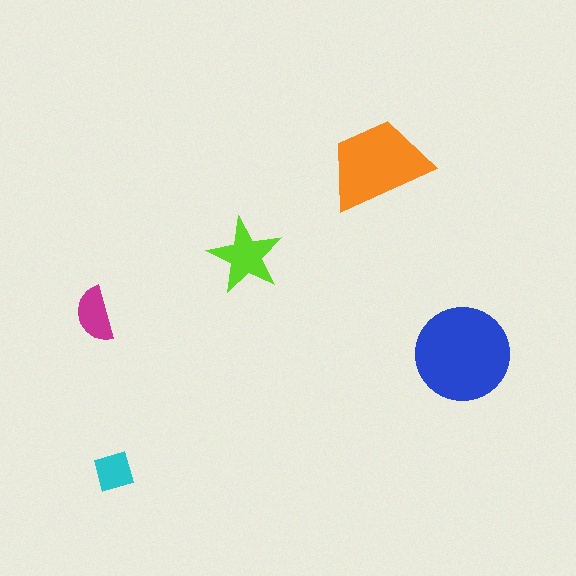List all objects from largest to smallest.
The blue circle, the orange trapezoid, the lime star, the magenta semicircle, the cyan diamond.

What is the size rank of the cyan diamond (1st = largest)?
5th.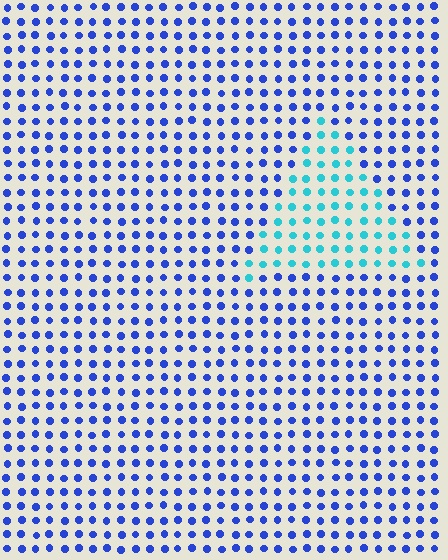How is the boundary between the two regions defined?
The boundary is defined purely by a slight shift in hue (about 47 degrees). Spacing, size, and orientation are identical on both sides.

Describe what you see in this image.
The image is filled with small blue elements in a uniform arrangement. A triangle-shaped region is visible where the elements are tinted to a slightly different hue, forming a subtle color boundary.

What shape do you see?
I see a triangle.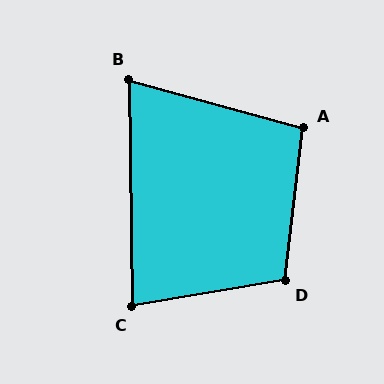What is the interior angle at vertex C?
Approximately 81 degrees (acute).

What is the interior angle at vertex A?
Approximately 99 degrees (obtuse).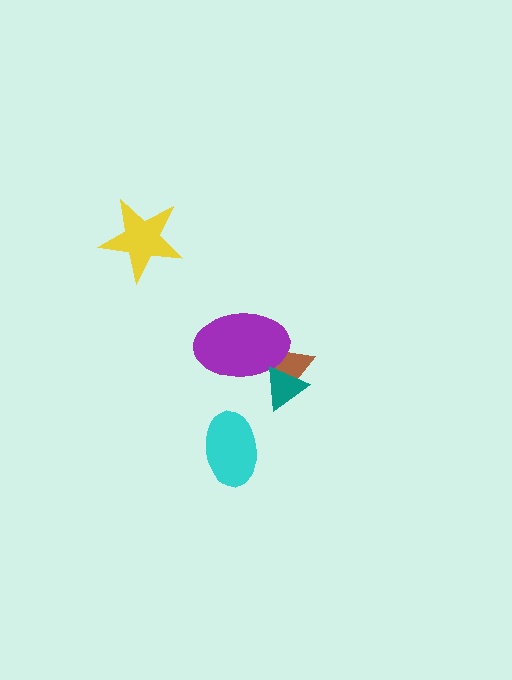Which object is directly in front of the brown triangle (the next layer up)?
The purple ellipse is directly in front of the brown triangle.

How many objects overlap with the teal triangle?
2 objects overlap with the teal triangle.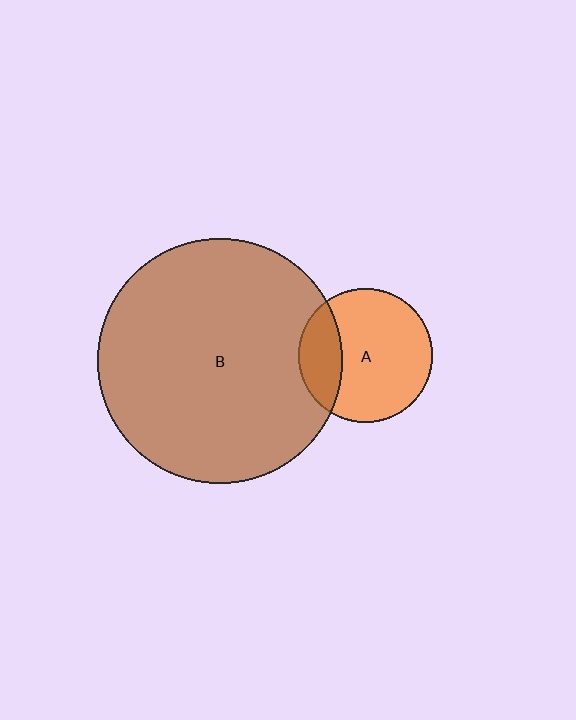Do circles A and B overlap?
Yes.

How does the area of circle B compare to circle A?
Approximately 3.3 times.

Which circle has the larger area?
Circle B (brown).